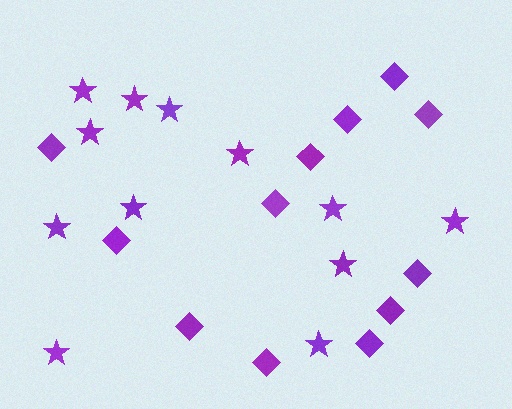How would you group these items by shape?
There are 2 groups: one group of stars (12) and one group of diamonds (12).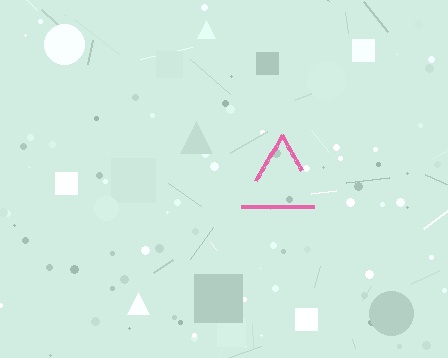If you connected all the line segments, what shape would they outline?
They would outline a triangle.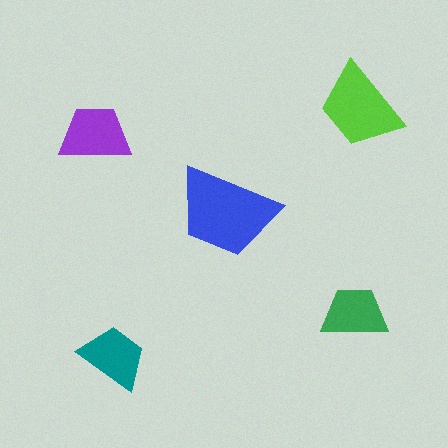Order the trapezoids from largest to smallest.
the blue one, the lime one, the purple one, the teal one, the green one.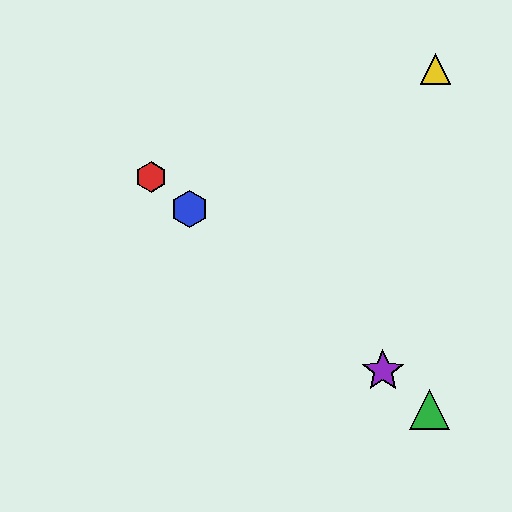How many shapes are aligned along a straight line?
4 shapes (the red hexagon, the blue hexagon, the green triangle, the purple star) are aligned along a straight line.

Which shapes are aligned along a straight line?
The red hexagon, the blue hexagon, the green triangle, the purple star are aligned along a straight line.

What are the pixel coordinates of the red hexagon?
The red hexagon is at (151, 177).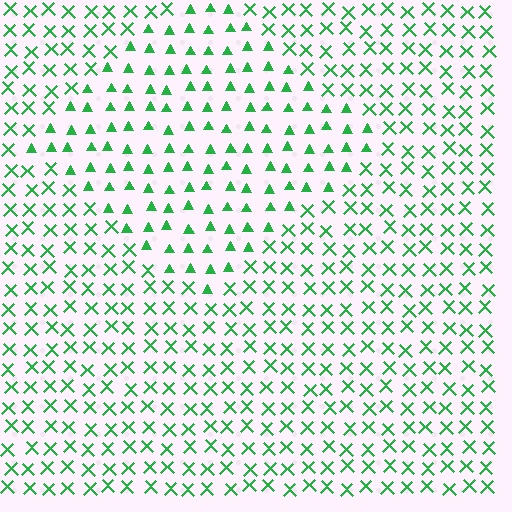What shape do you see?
I see a diamond.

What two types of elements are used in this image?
The image uses triangles inside the diamond region and X marks outside it.